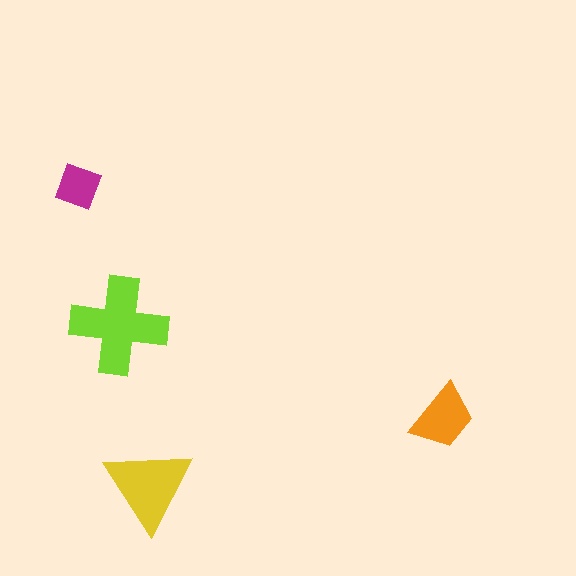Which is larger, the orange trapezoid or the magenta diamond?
The orange trapezoid.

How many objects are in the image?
There are 4 objects in the image.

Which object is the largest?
The lime cross.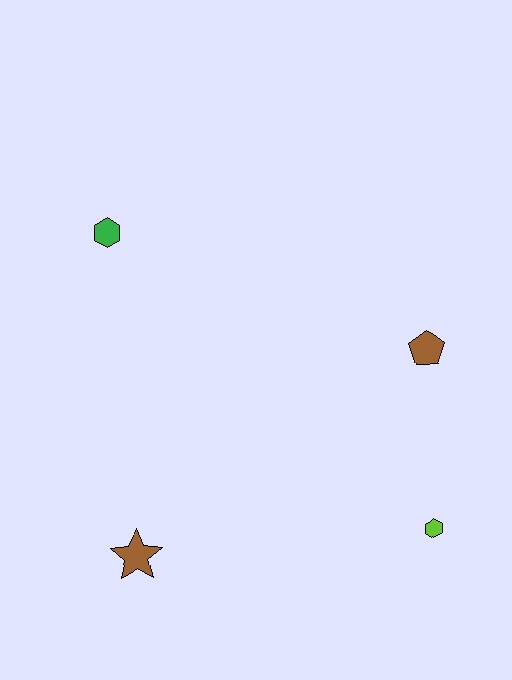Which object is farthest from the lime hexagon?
The green hexagon is farthest from the lime hexagon.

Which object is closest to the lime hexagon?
The brown pentagon is closest to the lime hexagon.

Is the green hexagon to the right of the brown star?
No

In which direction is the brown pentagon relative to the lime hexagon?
The brown pentagon is above the lime hexagon.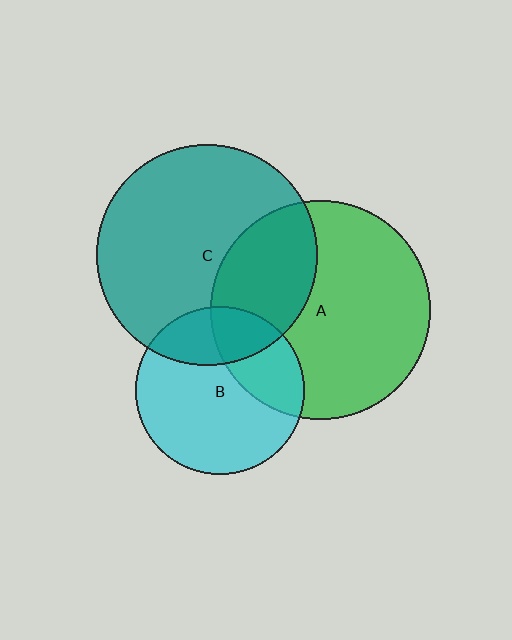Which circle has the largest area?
Circle C (teal).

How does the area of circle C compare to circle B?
Approximately 1.7 times.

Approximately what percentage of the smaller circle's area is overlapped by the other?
Approximately 30%.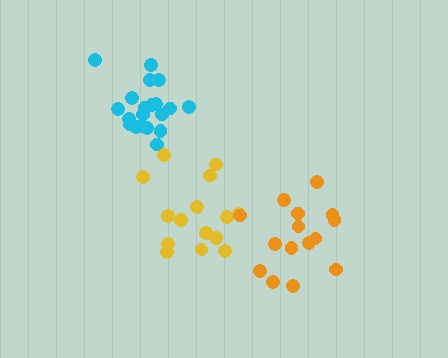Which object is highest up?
The cyan cluster is topmost.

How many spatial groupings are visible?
There are 3 spatial groupings.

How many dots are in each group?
Group 1: 20 dots, Group 2: 15 dots, Group 3: 15 dots (50 total).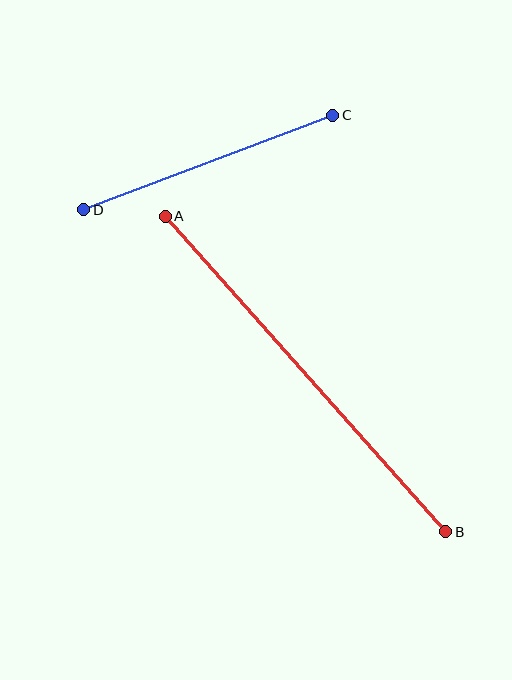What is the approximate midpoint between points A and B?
The midpoint is at approximately (305, 374) pixels.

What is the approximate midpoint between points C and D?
The midpoint is at approximately (208, 162) pixels.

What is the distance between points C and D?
The distance is approximately 266 pixels.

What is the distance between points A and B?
The distance is approximately 422 pixels.